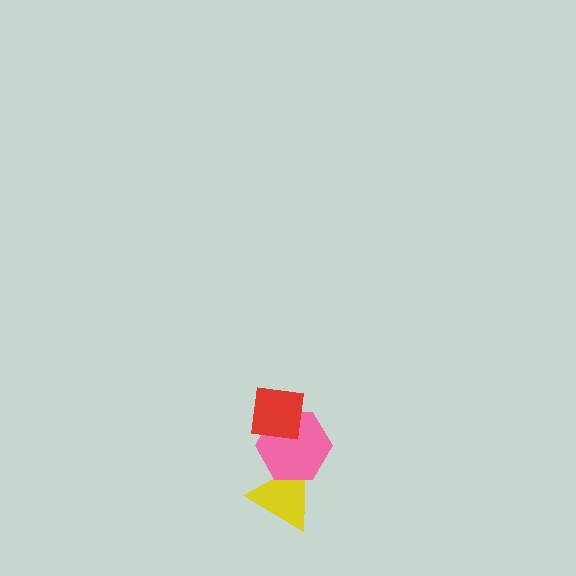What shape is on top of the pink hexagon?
The red square is on top of the pink hexagon.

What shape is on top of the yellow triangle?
The pink hexagon is on top of the yellow triangle.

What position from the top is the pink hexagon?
The pink hexagon is 2nd from the top.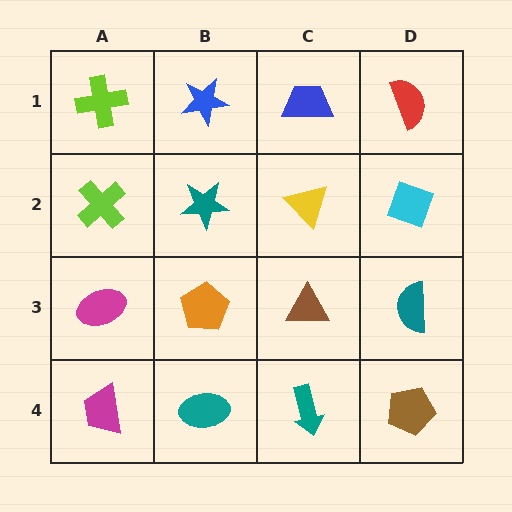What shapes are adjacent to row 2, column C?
A blue trapezoid (row 1, column C), a brown triangle (row 3, column C), a teal star (row 2, column B), a cyan diamond (row 2, column D).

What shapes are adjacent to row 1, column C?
A yellow triangle (row 2, column C), a blue star (row 1, column B), a red semicircle (row 1, column D).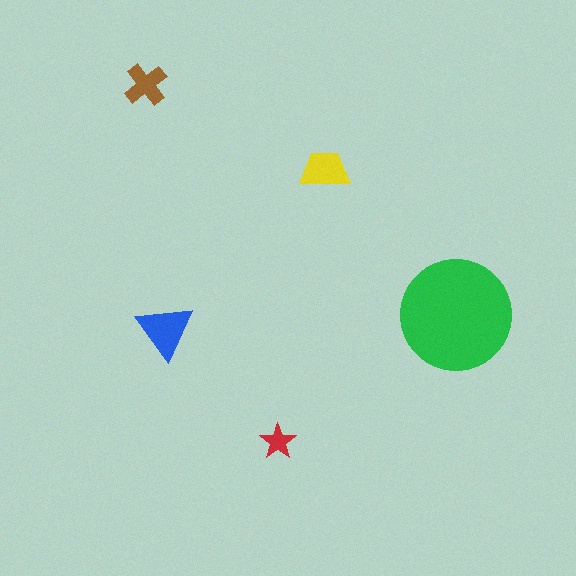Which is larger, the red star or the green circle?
The green circle.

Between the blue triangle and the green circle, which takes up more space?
The green circle.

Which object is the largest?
The green circle.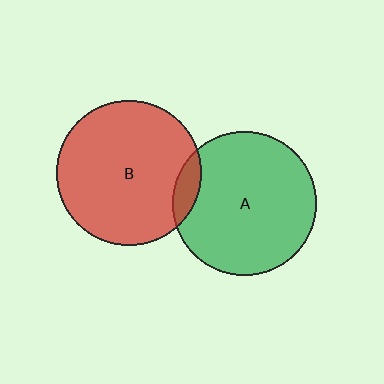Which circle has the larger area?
Circle B (red).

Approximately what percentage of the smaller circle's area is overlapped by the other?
Approximately 10%.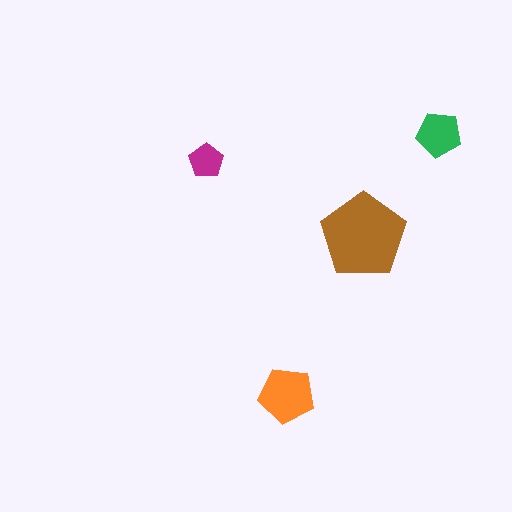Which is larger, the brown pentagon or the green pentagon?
The brown one.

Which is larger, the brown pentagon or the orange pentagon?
The brown one.